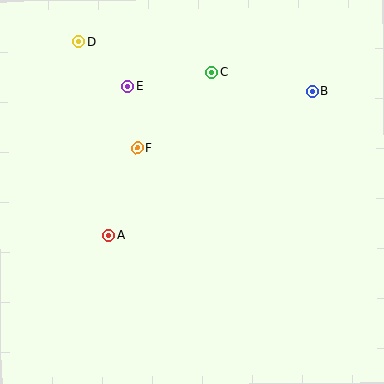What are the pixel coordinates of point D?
Point D is at (78, 42).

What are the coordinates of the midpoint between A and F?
The midpoint between A and F is at (123, 192).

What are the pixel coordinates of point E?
Point E is at (128, 86).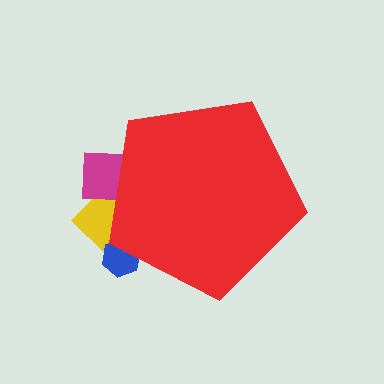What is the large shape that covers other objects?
A red pentagon.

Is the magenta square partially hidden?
Yes, the magenta square is partially hidden behind the red pentagon.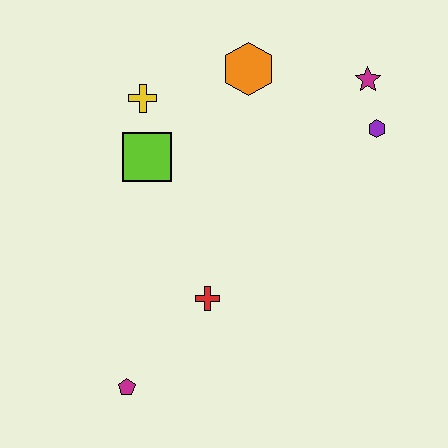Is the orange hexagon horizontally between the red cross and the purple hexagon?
Yes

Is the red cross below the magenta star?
Yes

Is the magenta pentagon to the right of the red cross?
No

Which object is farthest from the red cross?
The magenta star is farthest from the red cross.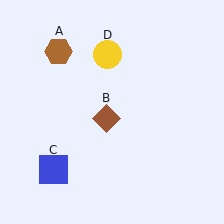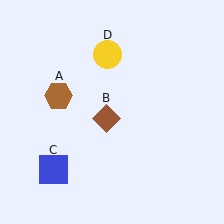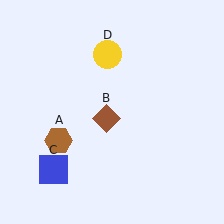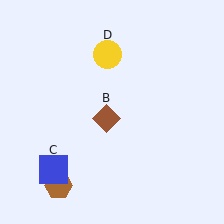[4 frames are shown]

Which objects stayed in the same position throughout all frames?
Brown diamond (object B) and blue square (object C) and yellow circle (object D) remained stationary.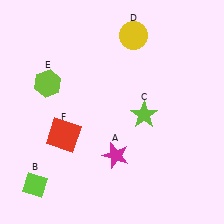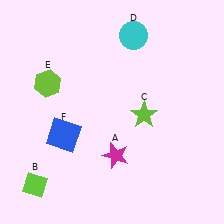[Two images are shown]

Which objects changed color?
D changed from yellow to cyan. F changed from red to blue.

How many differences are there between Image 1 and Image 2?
There are 2 differences between the two images.